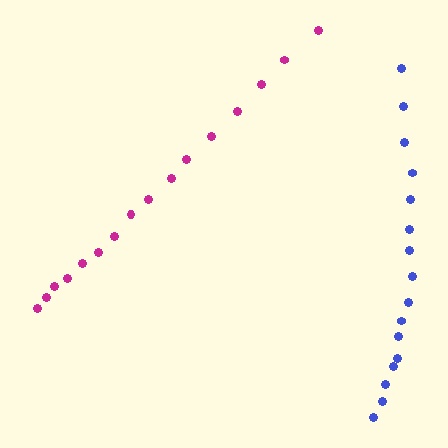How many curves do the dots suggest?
There are 2 distinct paths.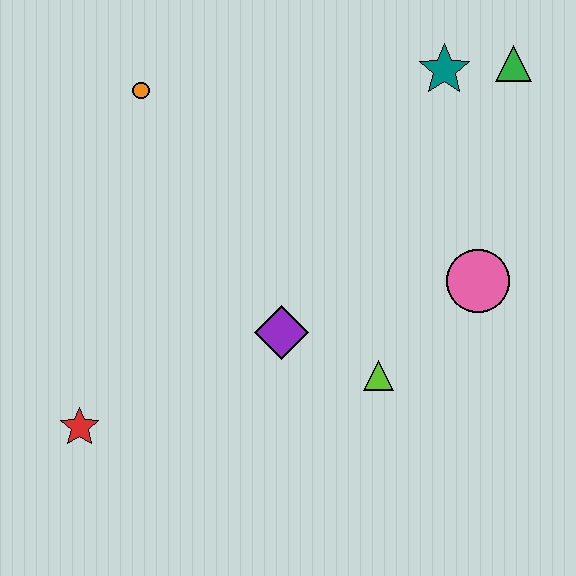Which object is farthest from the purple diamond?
The green triangle is farthest from the purple diamond.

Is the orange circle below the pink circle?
No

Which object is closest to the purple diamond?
The lime triangle is closest to the purple diamond.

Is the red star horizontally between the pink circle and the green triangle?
No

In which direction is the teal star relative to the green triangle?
The teal star is to the left of the green triangle.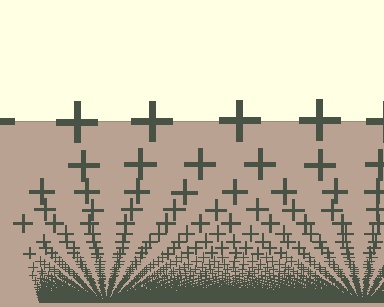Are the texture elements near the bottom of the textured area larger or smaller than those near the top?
Smaller. The gradient is inverted — elements near the bottom are smaller and denser.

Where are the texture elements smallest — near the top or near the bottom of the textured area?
Near the bottom.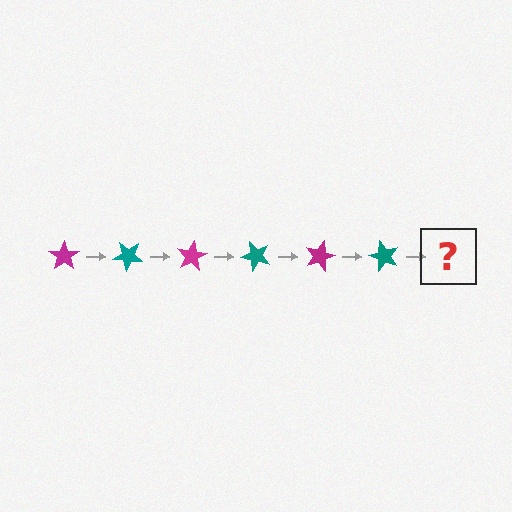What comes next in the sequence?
The next element should be a magenta star, rotated 240 degrees from the start.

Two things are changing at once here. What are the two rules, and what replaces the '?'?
The two rules are that it rotates 40 degrees each step and the color cycles through magenta and teal. The '?' should be a magenta star, rotated 240 degrees from the start.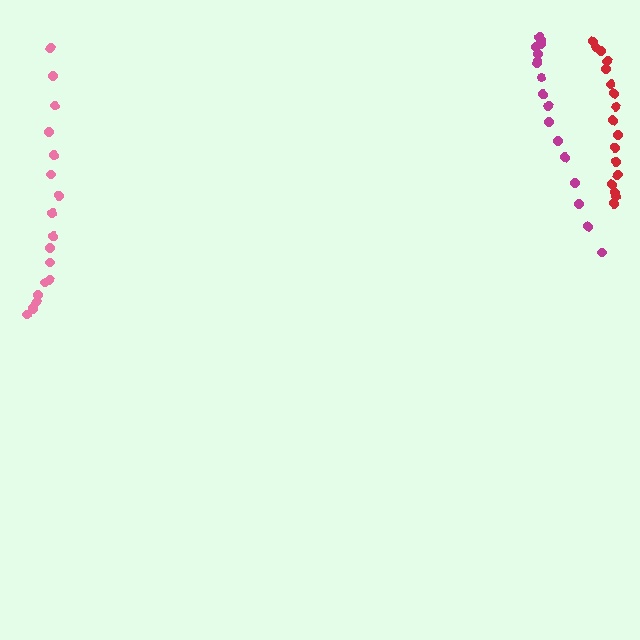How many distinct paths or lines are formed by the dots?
There are 3 distinct paths.